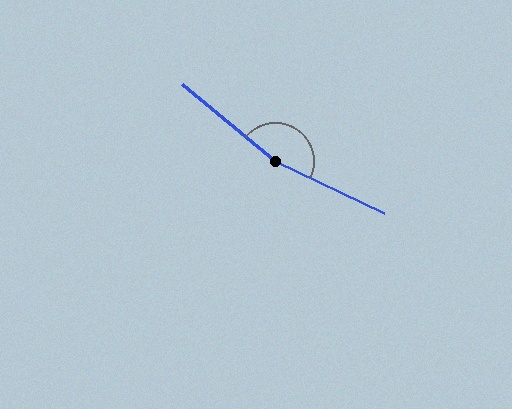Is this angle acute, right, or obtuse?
It is obtuse.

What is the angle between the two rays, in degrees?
Approximately 166 degrees.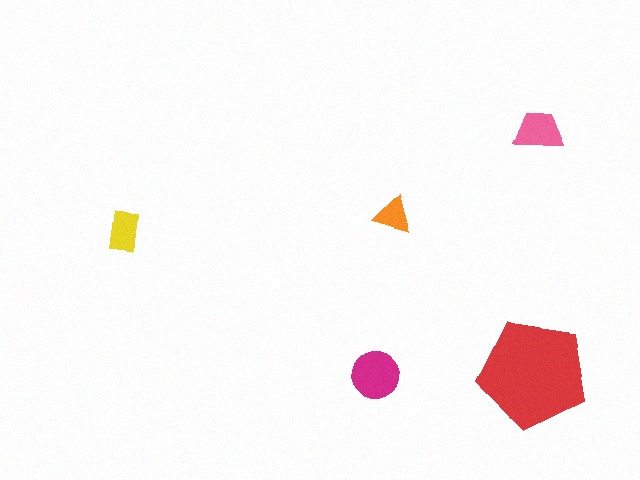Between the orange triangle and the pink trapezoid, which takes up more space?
The pink trapezoid.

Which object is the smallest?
The orange triangle.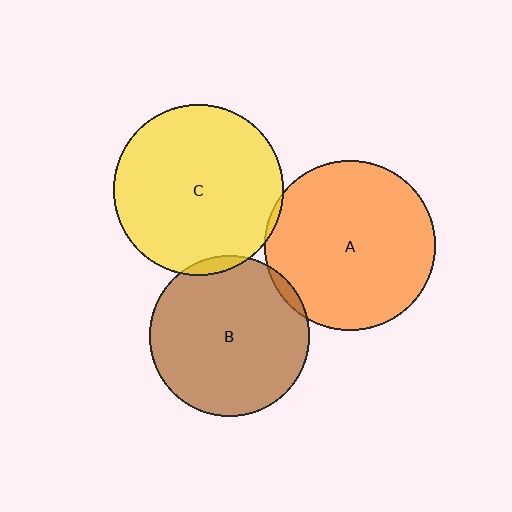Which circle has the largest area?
Circle C (yellow).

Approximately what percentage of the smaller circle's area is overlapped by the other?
Approximately 5%.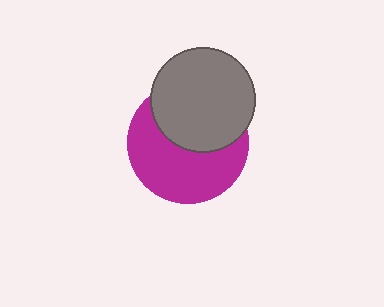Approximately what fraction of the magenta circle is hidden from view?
Roughly 44% of the magenta circle is hidden behind the gray circle.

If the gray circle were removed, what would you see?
You would see the complete magenta circle.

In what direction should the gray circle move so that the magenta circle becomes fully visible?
The gray circle should move up. That is the shortest direction to clear the overlap and leave the magenta circle fully visible.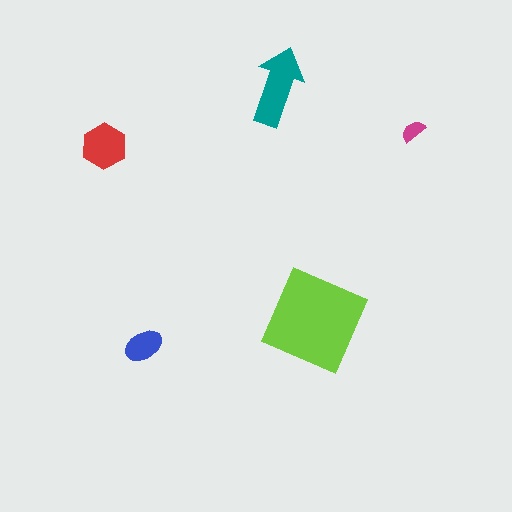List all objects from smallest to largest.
The magenta semicircle, the blue ellipse, the red hexagon, the teal arrow, the lime square.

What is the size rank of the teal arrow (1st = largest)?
2nd.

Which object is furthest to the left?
The red hexagon is leftmost.